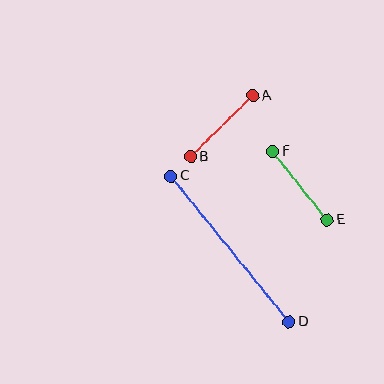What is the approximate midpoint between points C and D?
The midpoint is at approximately (230, 249) pixels.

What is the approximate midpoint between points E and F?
The midpoint is at approximately (300, 185) pixels.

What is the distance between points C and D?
The distance is approximately 187 pixels.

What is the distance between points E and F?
The distance is approximately 87 pixels.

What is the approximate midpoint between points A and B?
The midpoint is at approximately (222, 126) pixels.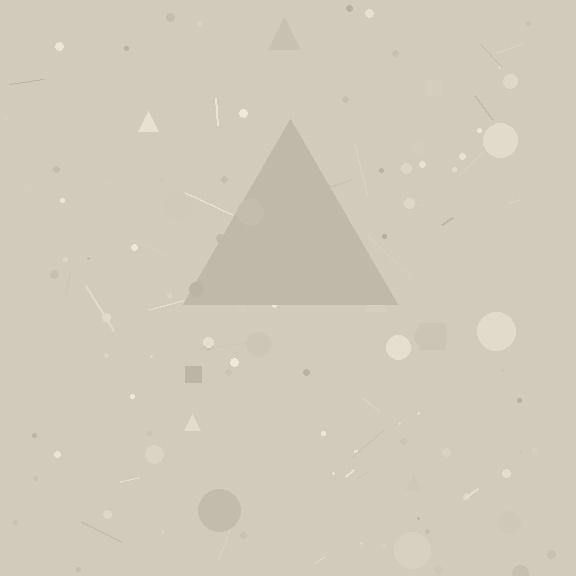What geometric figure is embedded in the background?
A triangle is embedded in the background.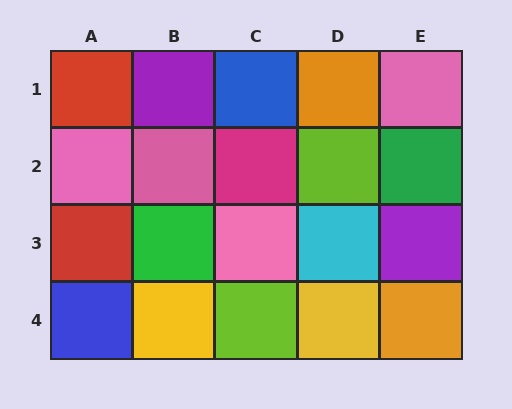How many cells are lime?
2 cells are lime.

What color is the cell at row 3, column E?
Purple.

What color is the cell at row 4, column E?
Orange.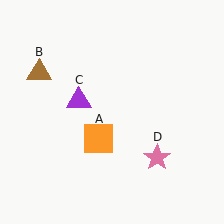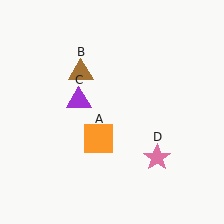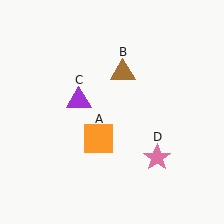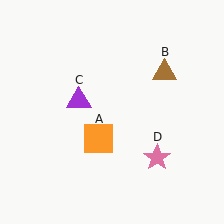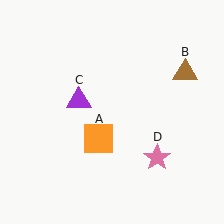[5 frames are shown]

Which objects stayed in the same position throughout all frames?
Orange square (object A) and purple triangle (object C) and pink star (object D) remained stationary.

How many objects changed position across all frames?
1 object changed position: brown triangle (object B).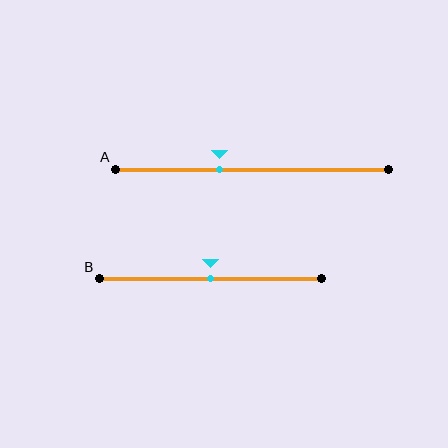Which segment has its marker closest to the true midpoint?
Segment B has its marker closest to the true midpoint.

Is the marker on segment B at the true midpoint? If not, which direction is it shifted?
Yes, the marker on segment B is at the true midpoint.